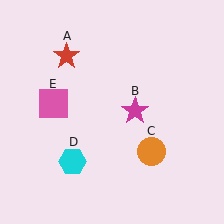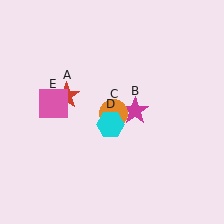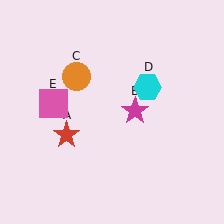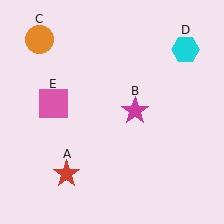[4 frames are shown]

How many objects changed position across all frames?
3 objects changed position: red star (object A), orange circle (object C), cyan hexagon (object D).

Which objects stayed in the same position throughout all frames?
Magenta star (object B) and pink square (object E) remained stationary.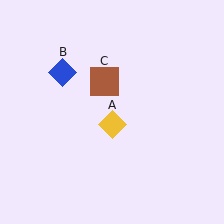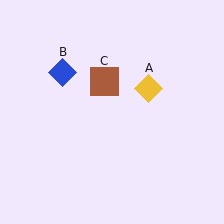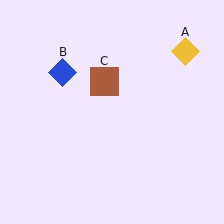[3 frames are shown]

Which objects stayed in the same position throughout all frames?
Blue diamond (object B) and brown square (object C) remained stationary.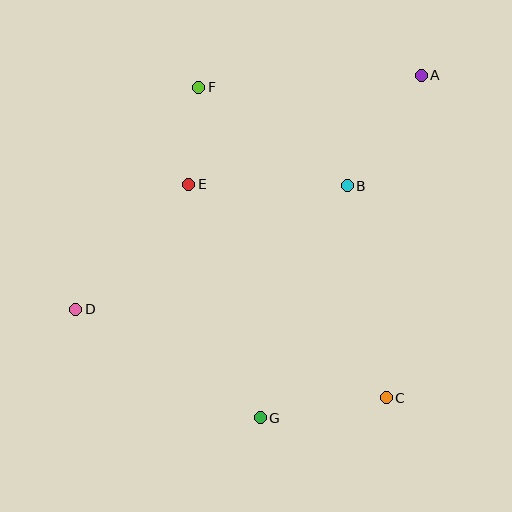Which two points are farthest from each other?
Points A and D are farthest from each other.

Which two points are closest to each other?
Points E and F are closest to each other.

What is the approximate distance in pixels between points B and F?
The distance between B and F is approximately 178 pixels.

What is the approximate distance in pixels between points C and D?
The distance between C and D is approximately 323 pixels.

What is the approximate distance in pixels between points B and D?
The distance between B and D is approximately 298 pixels.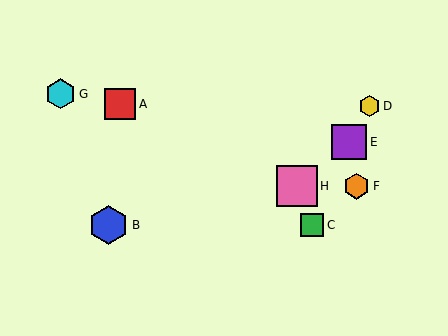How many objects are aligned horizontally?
2 objects (F, H) are aligned horizontally.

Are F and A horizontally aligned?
No, F is at y≈186 and A is at y≈104.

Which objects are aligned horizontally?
Objects F, H are aligned horizontally.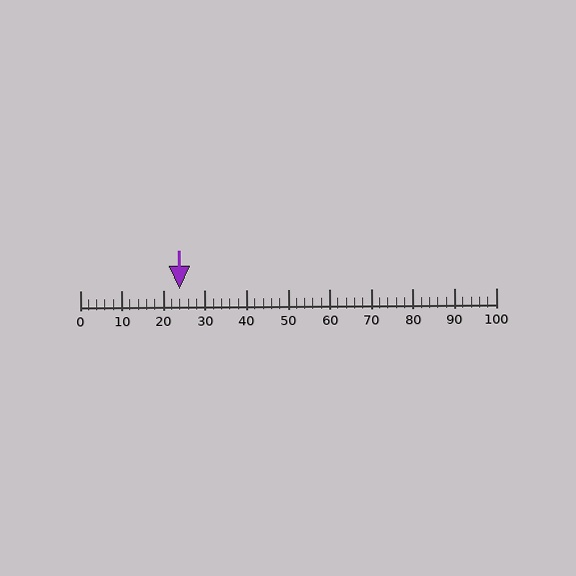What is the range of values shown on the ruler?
The ruler shows values from 0 to 100.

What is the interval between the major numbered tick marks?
The major tick marks are spaced 10 units apart.